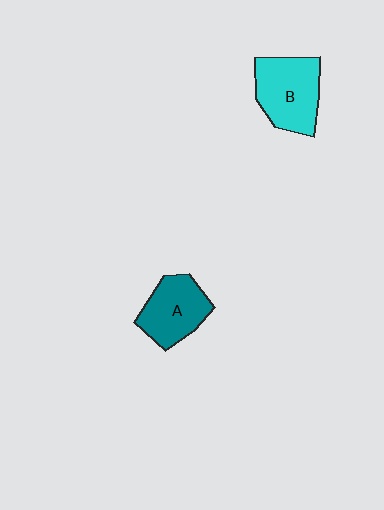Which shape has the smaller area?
Shape A (teal).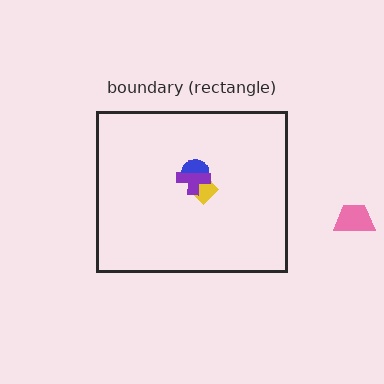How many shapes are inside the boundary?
3 inside, 1 outside.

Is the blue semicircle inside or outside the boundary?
Inside.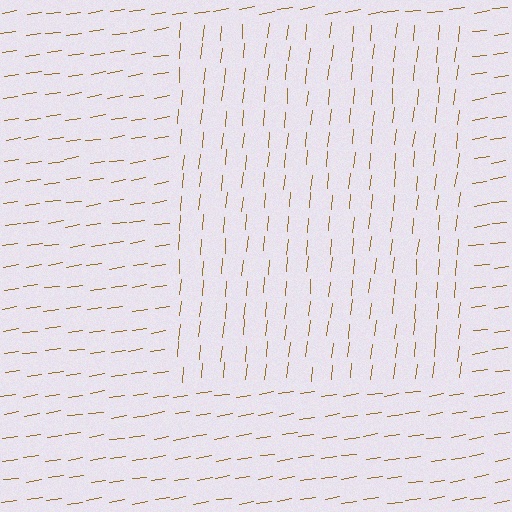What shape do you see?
I see a rectangle.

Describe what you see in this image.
The image is filled with small brown line segments. A rectangle region in the image has lines oriented differently from the surrounding lines, creating a visible texture boundary.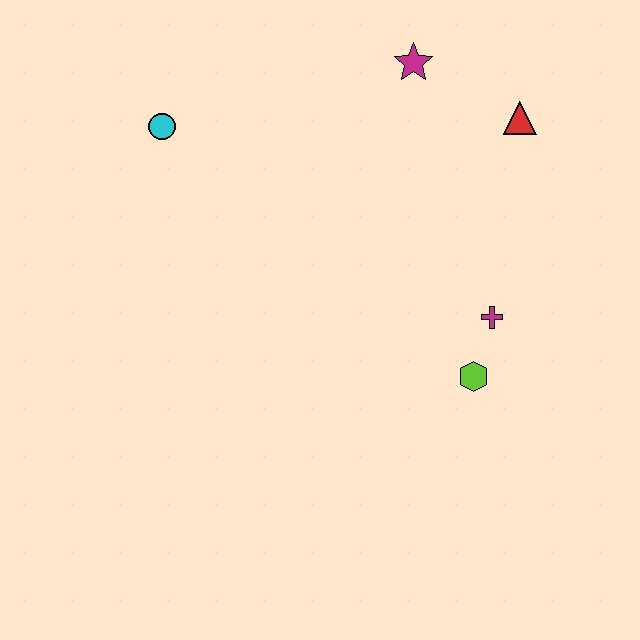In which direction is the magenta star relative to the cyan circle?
The magenta star is to the right of the cyan circle.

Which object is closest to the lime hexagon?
The magenta cross is closest to the lime hexagon.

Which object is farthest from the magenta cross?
The cyan circle is farthest from the magenta cross.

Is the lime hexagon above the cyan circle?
No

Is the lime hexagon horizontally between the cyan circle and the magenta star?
No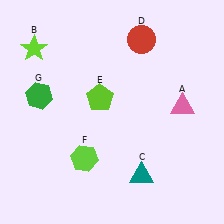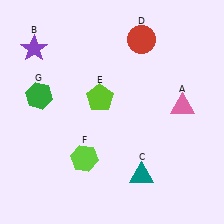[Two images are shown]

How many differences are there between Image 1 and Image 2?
There is 1 difference between the two images.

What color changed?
The star (B) changed from lime in Image 1 to purple in Image 2.